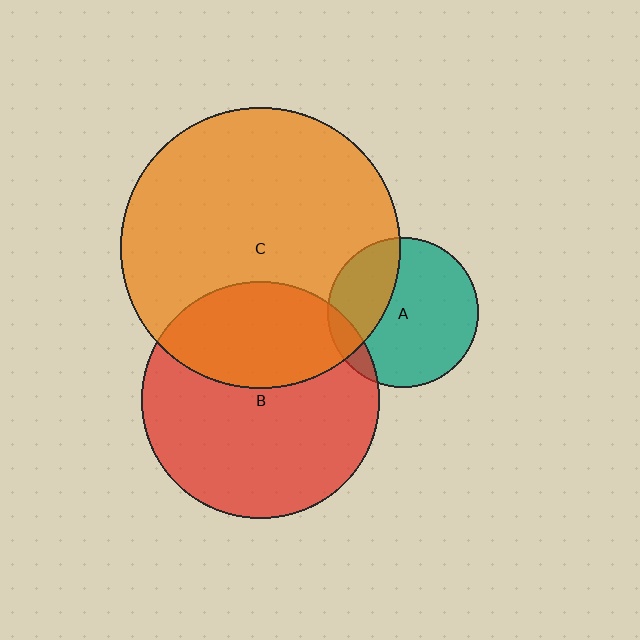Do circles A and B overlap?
Yes.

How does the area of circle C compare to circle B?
Approximately 1.4 times.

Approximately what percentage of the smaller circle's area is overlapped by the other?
Approximately 10%.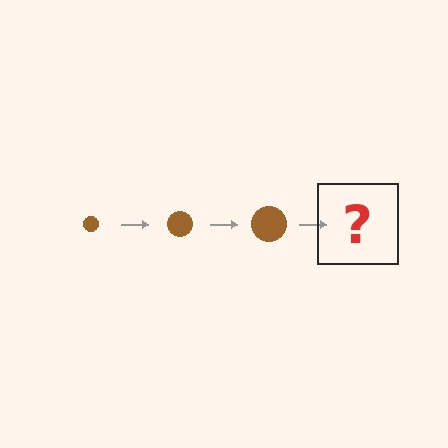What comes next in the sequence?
The next element should be a brown circle, larger than the previous one.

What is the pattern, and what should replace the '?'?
The pattern is that the circle gets progressively larger each step. The '?' should be a brown circle, larger than the previous one.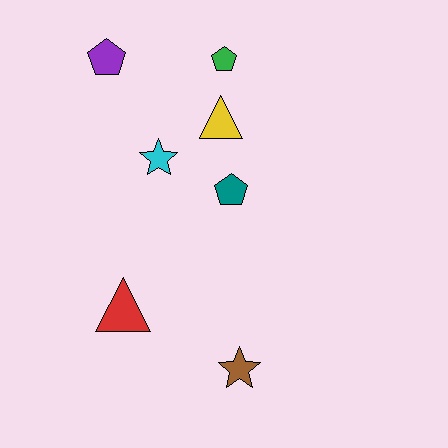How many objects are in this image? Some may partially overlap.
There are 7 objects.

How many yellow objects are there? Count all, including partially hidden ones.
There is 1 yellow object.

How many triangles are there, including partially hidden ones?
There are 2 triangles.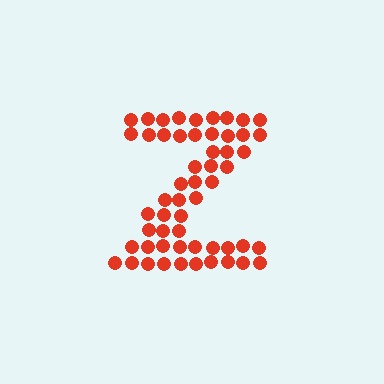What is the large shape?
The large shape is the letter Z.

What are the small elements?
The small elements are circles.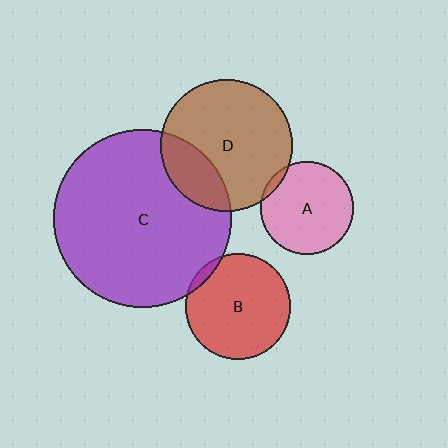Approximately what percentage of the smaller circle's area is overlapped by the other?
Approximately 25%.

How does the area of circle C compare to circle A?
Approximately 3.7 times.